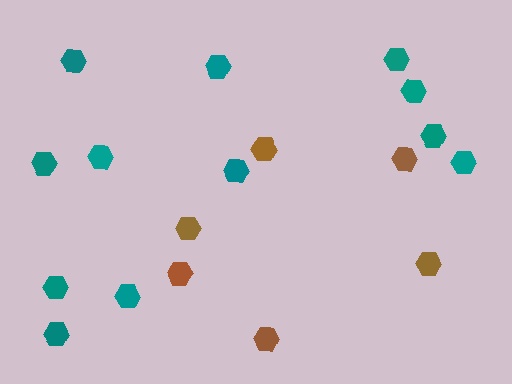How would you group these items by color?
There are 2 groups: one group of brown hexagons (6) and one group of teal hexagons (12).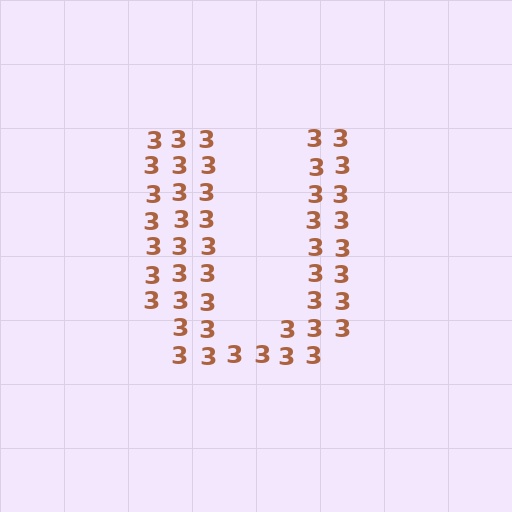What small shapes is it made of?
It is made of small digit 3's.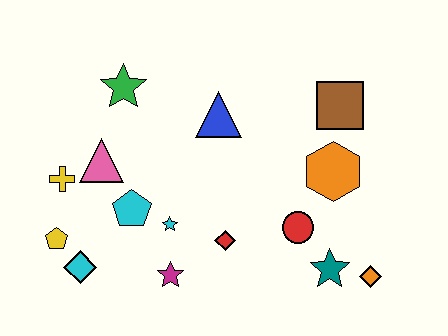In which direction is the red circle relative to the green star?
The red circle is to the right of the green star.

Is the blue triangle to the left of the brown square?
Yes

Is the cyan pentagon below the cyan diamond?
No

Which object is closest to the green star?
The pink triangle is closest to the green star.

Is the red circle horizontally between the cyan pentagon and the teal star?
Yes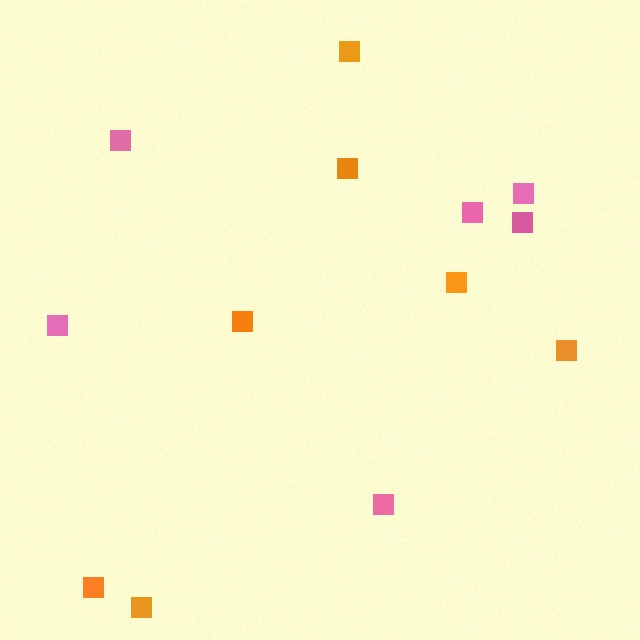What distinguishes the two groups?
There are 2 groups: one group of orange squares (7) and one group of pink squares (6).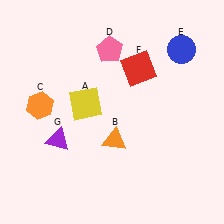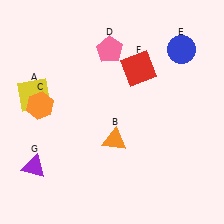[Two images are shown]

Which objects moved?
The objects that moved are: the yellow square (A), the purple triangle (G).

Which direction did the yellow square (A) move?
The yellow square (A) moved left.